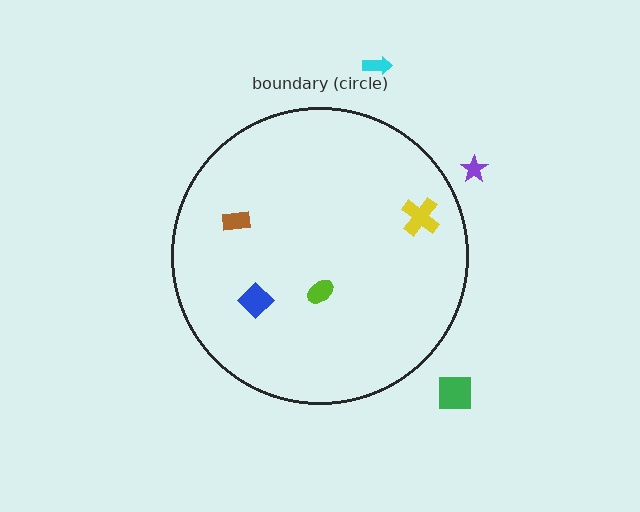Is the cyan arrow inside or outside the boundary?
Outside.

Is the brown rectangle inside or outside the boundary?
Inside.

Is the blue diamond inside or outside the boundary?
Inside.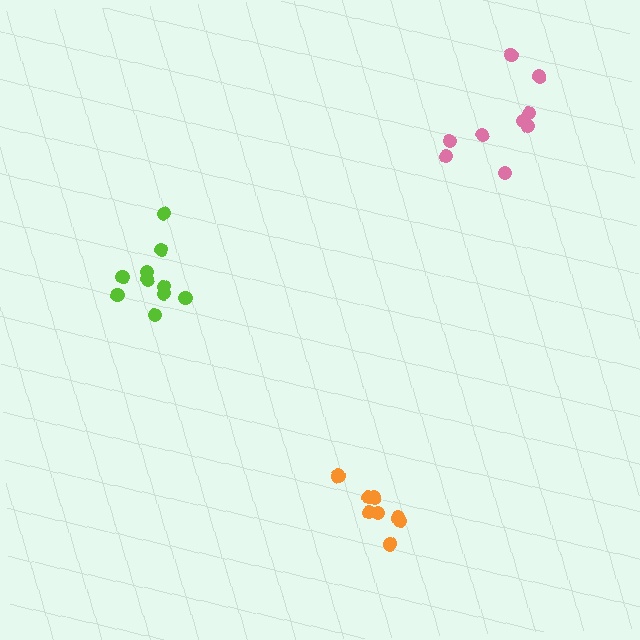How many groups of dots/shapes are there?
There are 3 groups.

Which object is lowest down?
The orange cluster is bottommost.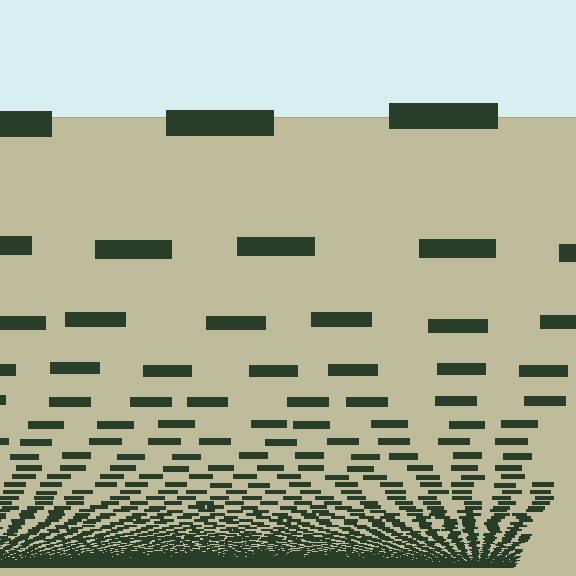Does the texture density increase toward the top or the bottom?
Density increases toward the bottom.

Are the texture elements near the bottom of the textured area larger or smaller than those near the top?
Smaller. The gradient is inverted — elements near the bottom are smaller and denser.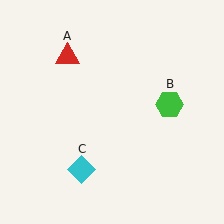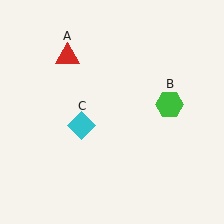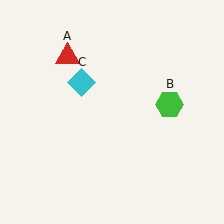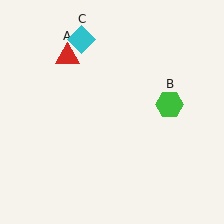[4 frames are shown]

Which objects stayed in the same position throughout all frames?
Red triangle (object A) and green hexagon (object B) remained stationary.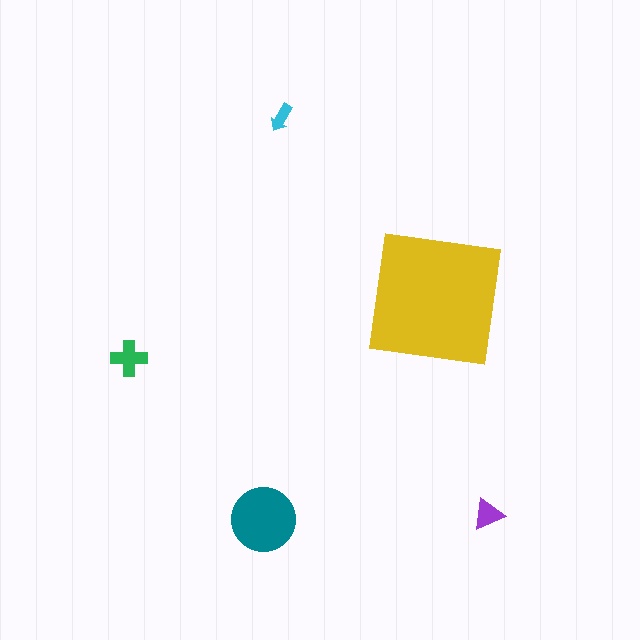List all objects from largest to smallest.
The yellow square, the teal circle, the green cross, the purple triangle, the cyan arrow.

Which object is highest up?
The cyan arrow is topmost.